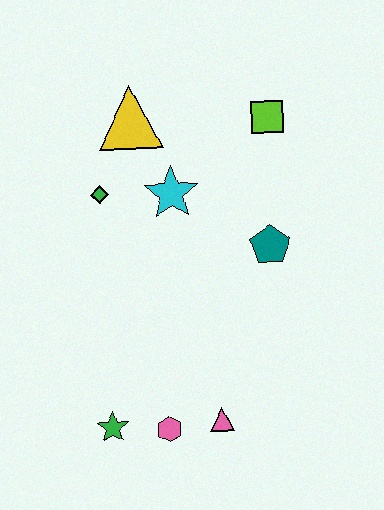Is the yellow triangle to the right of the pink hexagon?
No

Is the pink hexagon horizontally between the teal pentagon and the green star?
Yes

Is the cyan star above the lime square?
No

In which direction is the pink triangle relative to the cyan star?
The pink triangle is below the cyan star.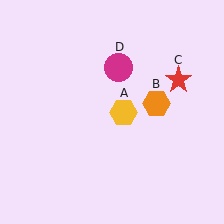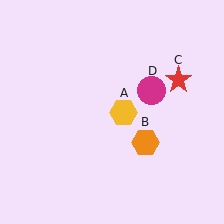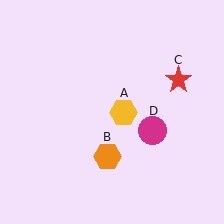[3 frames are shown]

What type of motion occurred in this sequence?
The orange hexagon (object B), magenta circle (object D) rotated clockwise around the center of the scene.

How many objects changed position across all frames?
2 objects changed position: orange hexagon (object B), magenta circle (object D).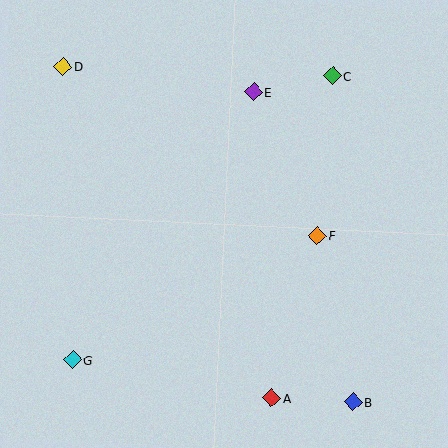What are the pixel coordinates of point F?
Point F is at (317, 236).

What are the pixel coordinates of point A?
Point A is at (271, 398).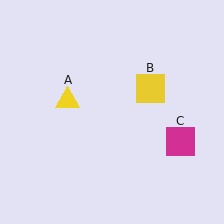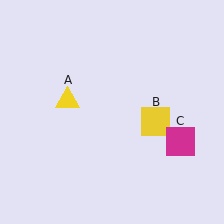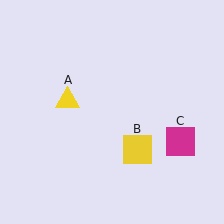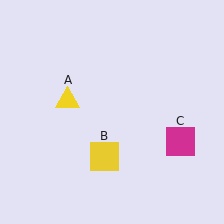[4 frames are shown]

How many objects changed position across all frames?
1 object changed position: yellow square (object B).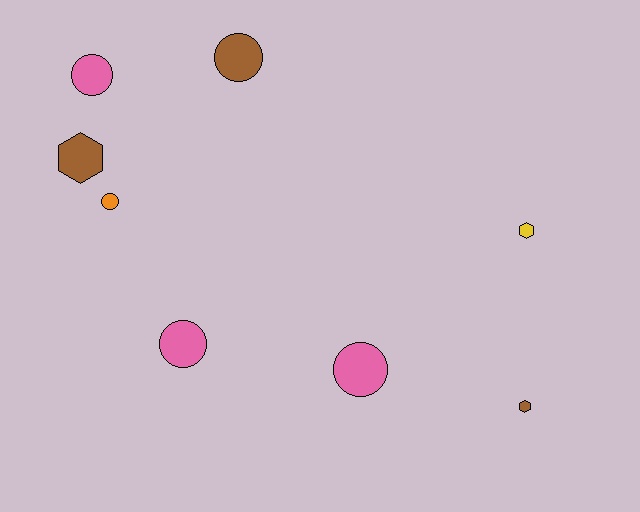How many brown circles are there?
There is 1 brown circle.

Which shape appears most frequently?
Circle, with 5 objects.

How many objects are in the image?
There are 8 objects.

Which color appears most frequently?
Brown, with 3 objects.